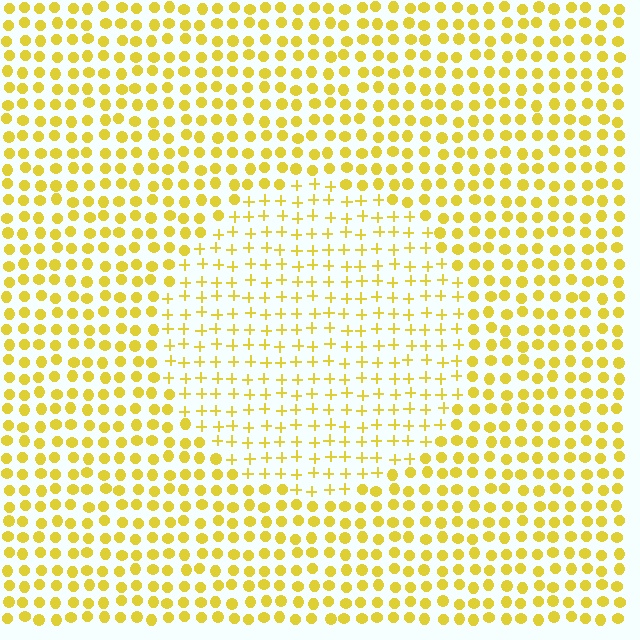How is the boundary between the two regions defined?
The boundary is defined by a change in element shape: plus signs inside vs. circles outside. All elements share the same color and spacing.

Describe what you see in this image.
The image is filled with small yellow elements arranged in a uniform grid. A circle-shaped region contains plus signs, while the surrounding area contains circles. The boundary is defined purely by the change in element shape.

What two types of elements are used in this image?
The image uses plus signs inside the circle region and circles outside it.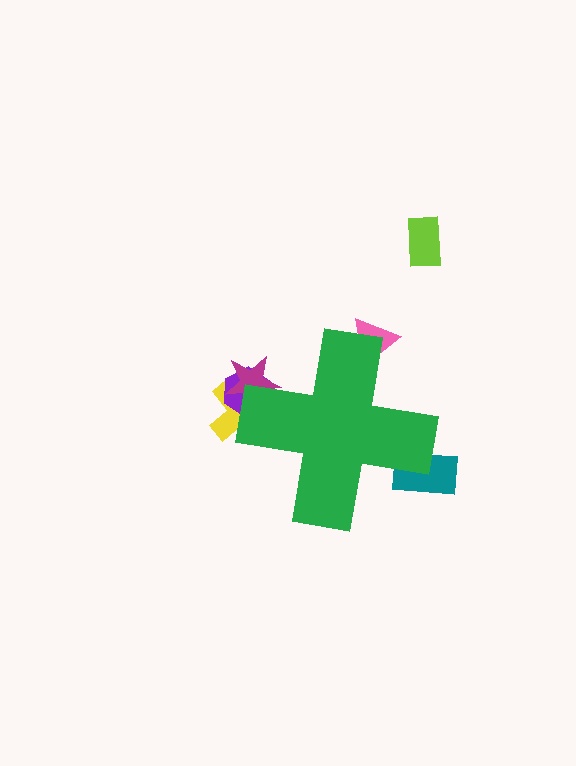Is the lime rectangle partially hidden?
No, the lime rectangle is fully visible.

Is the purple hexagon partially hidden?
Yes, the purple hexagon is partially hidden behind the green cross.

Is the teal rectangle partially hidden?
Yes, the teal rectangle is partially hidden behind the green cross.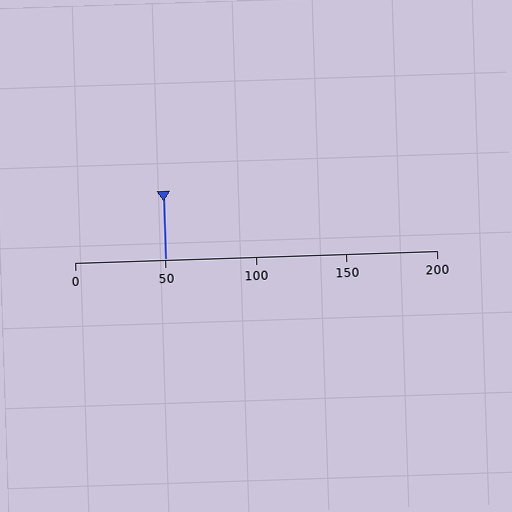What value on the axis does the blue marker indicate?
The marker indicates approximately 50.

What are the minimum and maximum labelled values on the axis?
The axis runs from 0 to 200.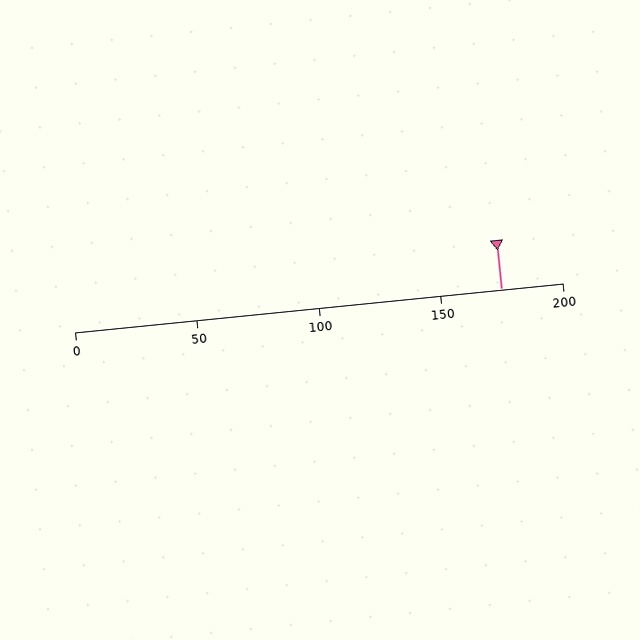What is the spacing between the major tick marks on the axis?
The major ticks are spaced 50 apart.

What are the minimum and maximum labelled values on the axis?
The axis runs from 0 to 200.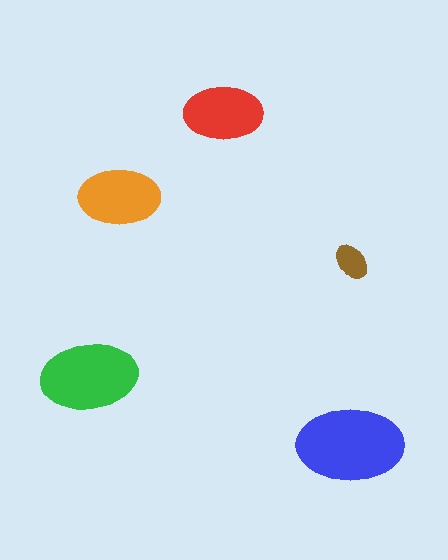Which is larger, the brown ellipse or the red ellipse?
The red one.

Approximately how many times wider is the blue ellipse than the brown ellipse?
About 3 times wider.